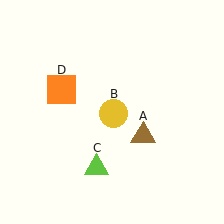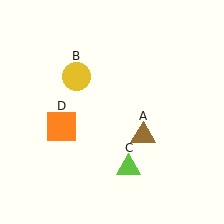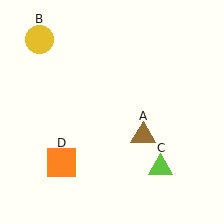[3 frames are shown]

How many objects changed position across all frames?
3 objects changed position: yellow circle (object B), lime triangle (object C), orange square (object D).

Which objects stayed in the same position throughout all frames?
Brown triangle (object A) remained stationary.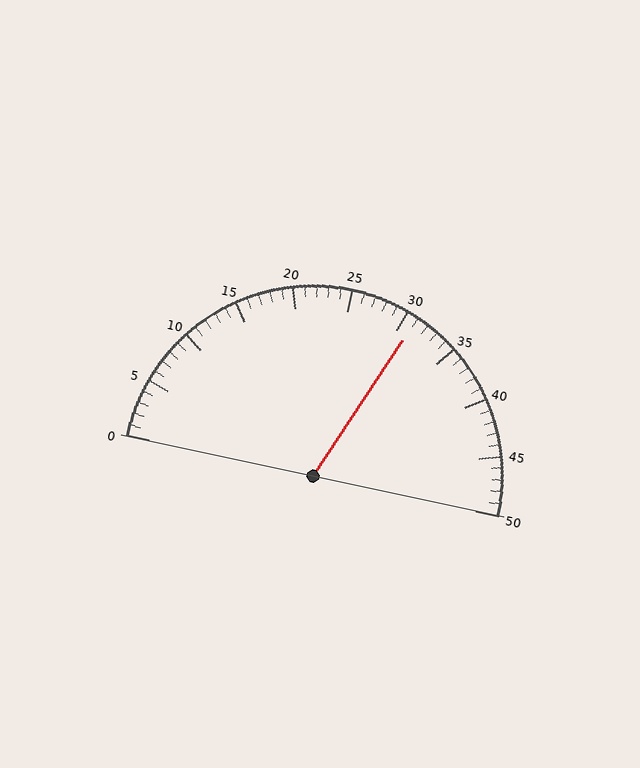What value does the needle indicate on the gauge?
The needle indicates approximately 31.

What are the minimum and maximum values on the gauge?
The gauge ranges from 0 to 50.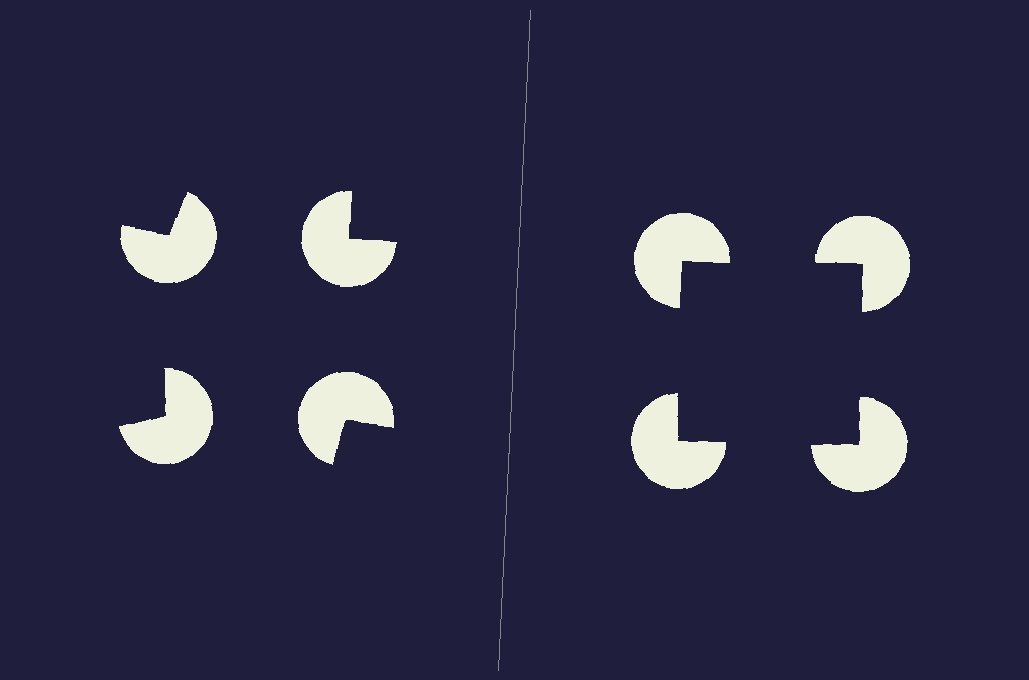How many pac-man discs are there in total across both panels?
8 — 4 on each side.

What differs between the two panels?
The pac-man discs are positioned identically on both sides; only the wedge orientations differ. On the right they align to a square; on the left they are misaligned.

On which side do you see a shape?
An illusory square appears on the right side. On the left side the wedge cuts are rotated, so no coherent shape forms.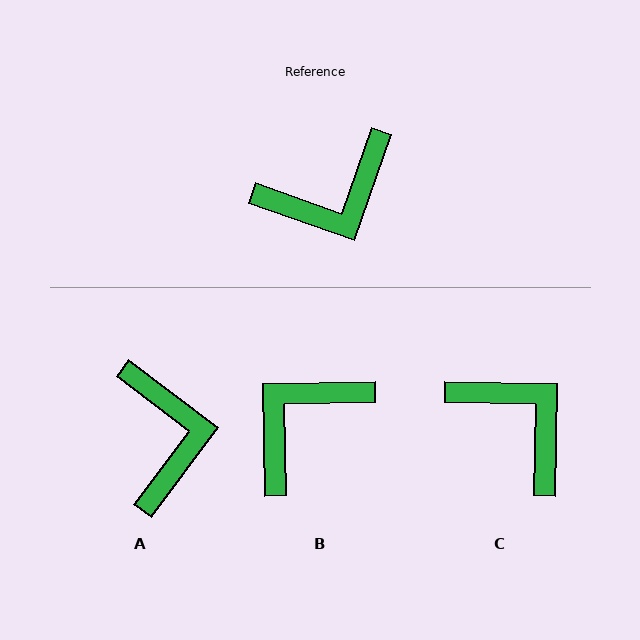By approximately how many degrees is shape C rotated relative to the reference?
Approximately 108 degrees counter-clockwise.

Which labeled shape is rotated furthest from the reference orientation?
B, about 159 degrees away.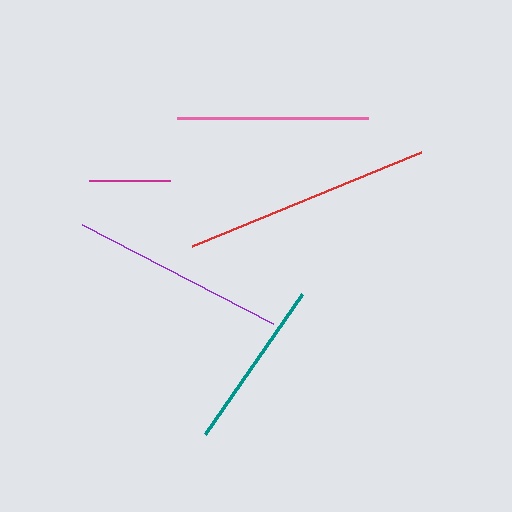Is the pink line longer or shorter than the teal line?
The pink line is longer than the teal line.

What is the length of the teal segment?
The teal segment is approximately 170 pixels long.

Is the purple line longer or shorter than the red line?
The red line is longer than the purple line.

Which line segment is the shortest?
The magenta line is the shortest at approximately 81 pixels.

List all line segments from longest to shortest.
From longest to shortest: red, purple, pink, teal, magenta.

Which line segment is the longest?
The red line is the longest at approximately 248 pixels.